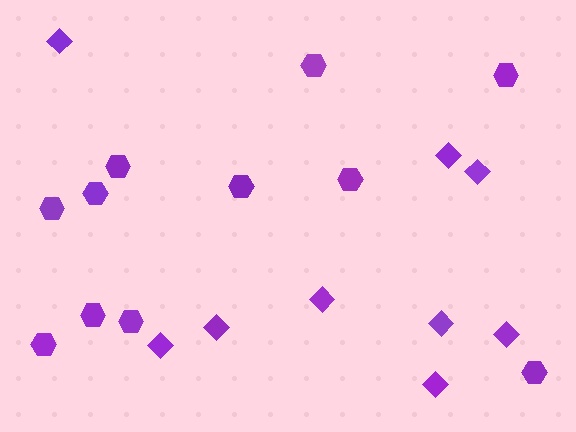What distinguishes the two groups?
There are 2 groups: one group of hexagons (11) and one group of diamonds (9).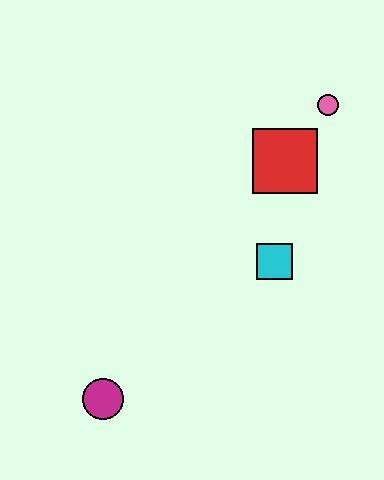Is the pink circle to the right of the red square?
Yes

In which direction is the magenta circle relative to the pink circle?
The magenta circle is below the pink circle.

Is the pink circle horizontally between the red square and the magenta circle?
No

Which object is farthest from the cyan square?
The magenta circle is farthest from the cyan square.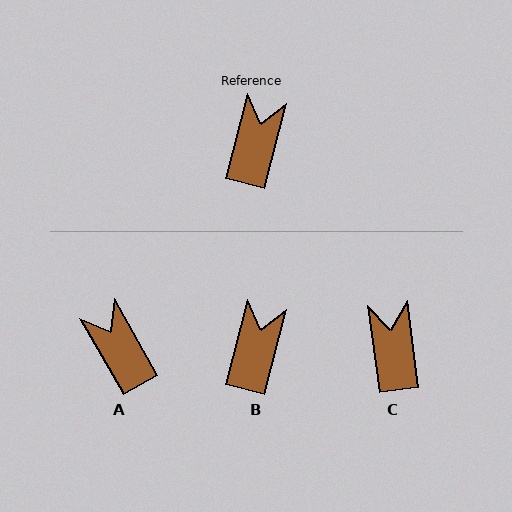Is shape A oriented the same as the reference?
No, it is off by about 44 degrees.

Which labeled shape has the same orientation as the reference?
B.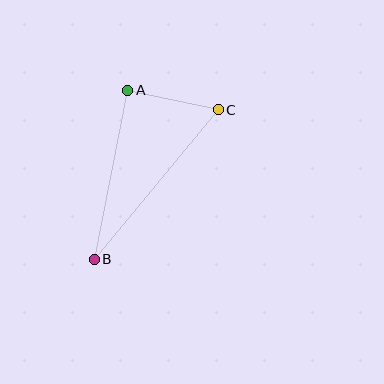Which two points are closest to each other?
Points A and C are closest to each other.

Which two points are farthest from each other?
Points B and C are farthest from each other.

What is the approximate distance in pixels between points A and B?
The distance between A and B is approximately 172 pixels.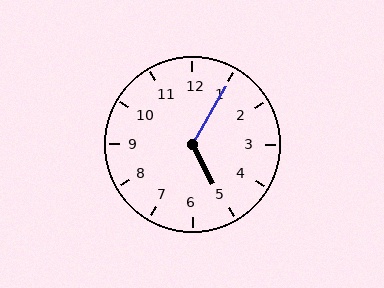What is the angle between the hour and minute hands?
Approximately 122 degrees.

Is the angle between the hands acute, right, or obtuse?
It is obtuse.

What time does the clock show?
5:05.